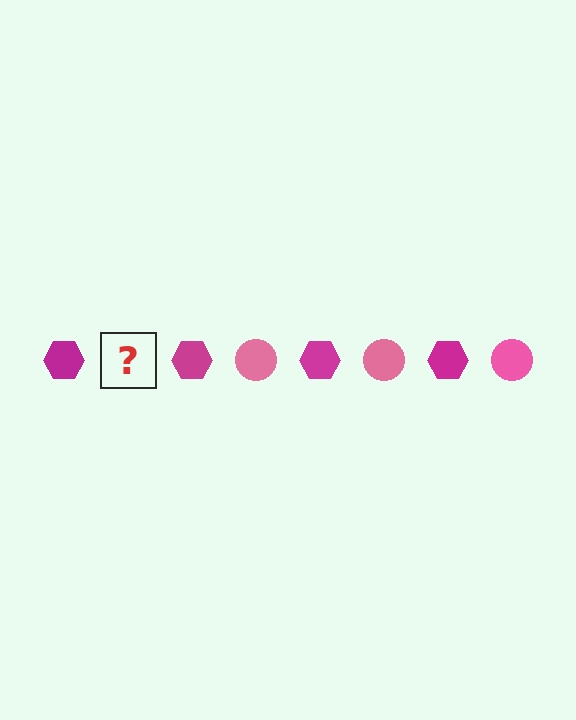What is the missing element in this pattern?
The missing element is a pink circle.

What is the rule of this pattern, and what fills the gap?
The rule is that the pattern alternates between magenta hexagon and pink circle. The gap should be filled with a pink circle.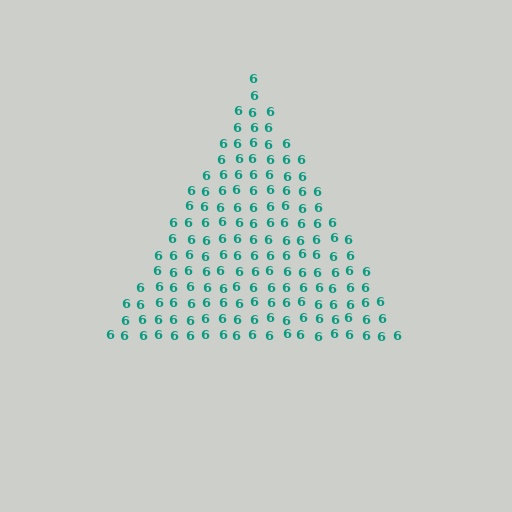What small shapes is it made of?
It is made of small digit 6's.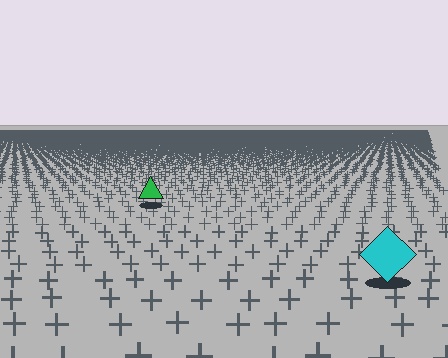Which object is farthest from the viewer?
The green triangle is farthest from the viewer. It appears smaller and the ground texture around it is denser.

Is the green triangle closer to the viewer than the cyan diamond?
No. The cyan diamond is closer — you can tell from the texture gradient: the ground texture is coarser near it.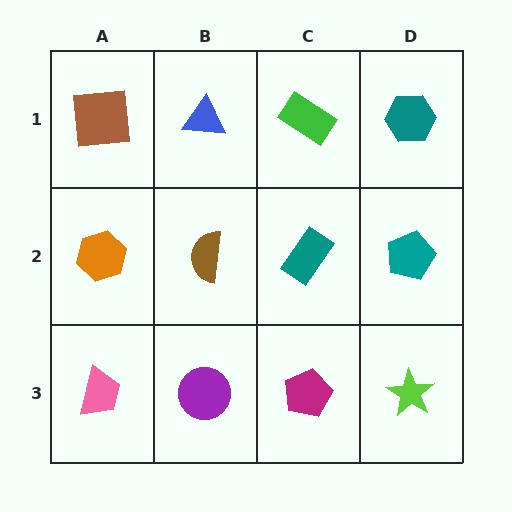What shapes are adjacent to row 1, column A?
An orange hexagon (row 2, column A), a blue triangle (row 1, column B).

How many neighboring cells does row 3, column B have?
3.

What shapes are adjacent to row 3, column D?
A teal pentagon (row 2, column D), a magenta pentagon (row 3, column C).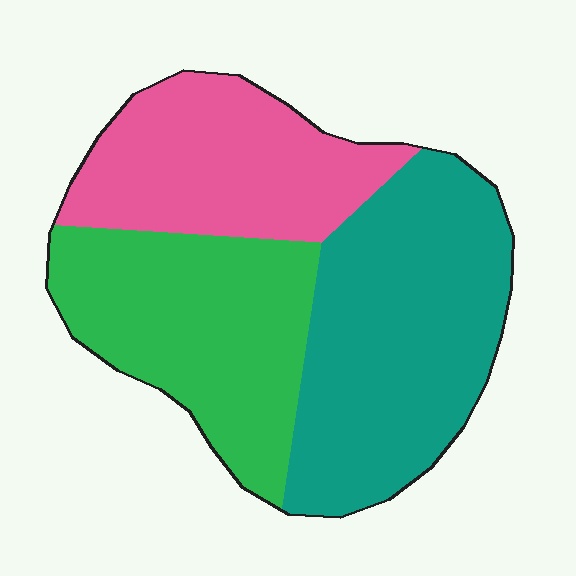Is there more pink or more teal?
Teal.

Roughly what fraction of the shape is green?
Green covers 32% of the shape.